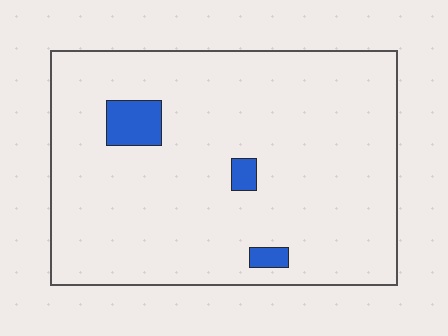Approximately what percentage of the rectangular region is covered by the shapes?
Approximately 5%.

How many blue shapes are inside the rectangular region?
3.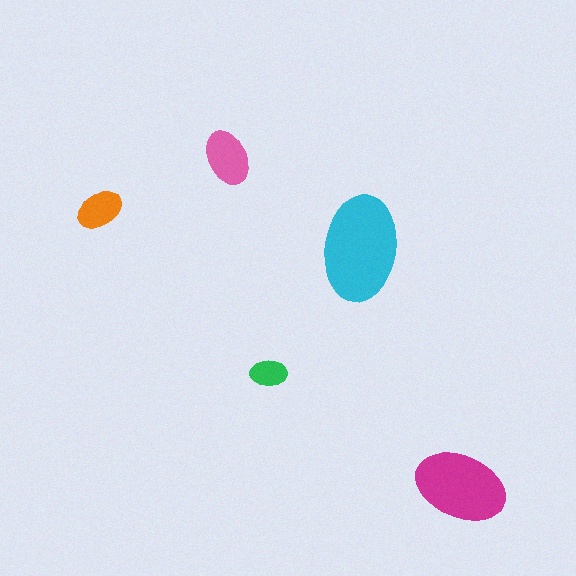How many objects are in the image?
There are 5 objects in the image.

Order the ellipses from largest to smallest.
the cyan one, the magenta one, the pink one, the orange one, the green one.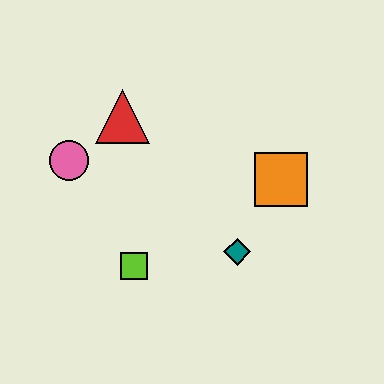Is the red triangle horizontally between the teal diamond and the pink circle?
Yes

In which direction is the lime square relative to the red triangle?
The lime square is below the red triangle.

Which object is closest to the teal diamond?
The orange square is closest to the teal diamond.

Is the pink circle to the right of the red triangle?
No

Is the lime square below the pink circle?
Yes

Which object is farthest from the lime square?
The orange square is farthest from the lime square.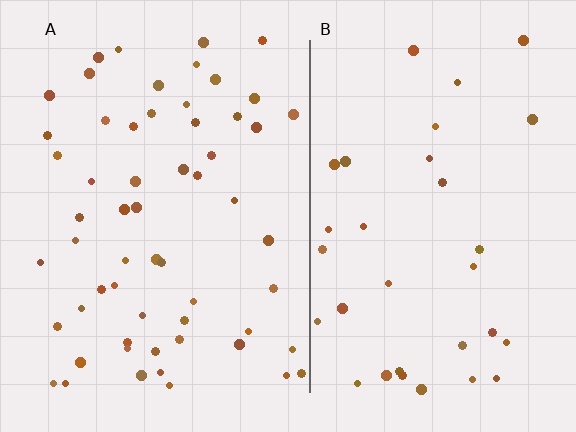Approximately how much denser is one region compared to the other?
Approximately 1.8× — region A over region B.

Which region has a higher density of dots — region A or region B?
A (the left).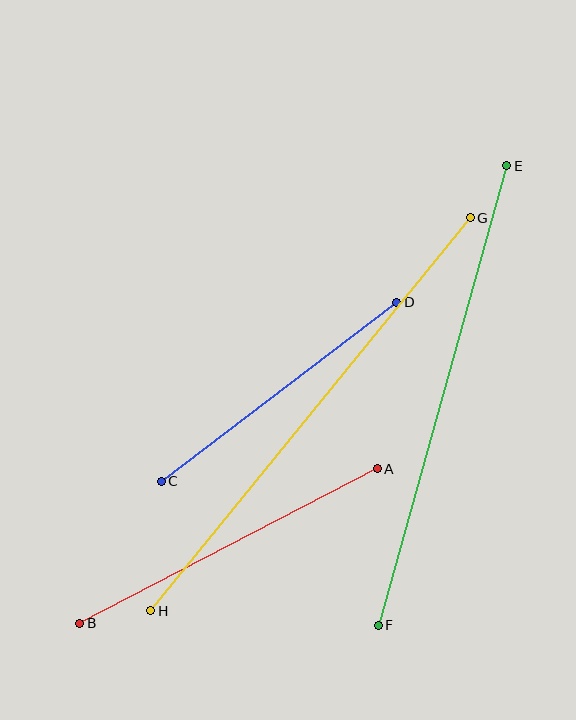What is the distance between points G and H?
The distance is approximately 506 pixels.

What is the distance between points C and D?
The distance is approximately 296 pixels.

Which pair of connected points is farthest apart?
Points G and H are farthest apart.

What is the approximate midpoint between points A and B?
The midpoint is at approximately (229, 546) pixels.